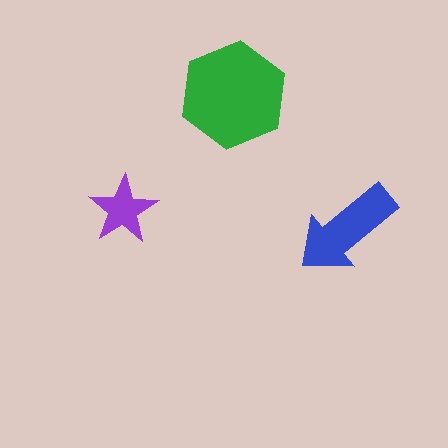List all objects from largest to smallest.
The green hexagon, the blue arrow, the purple star.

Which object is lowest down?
The blue arrow is bottommost.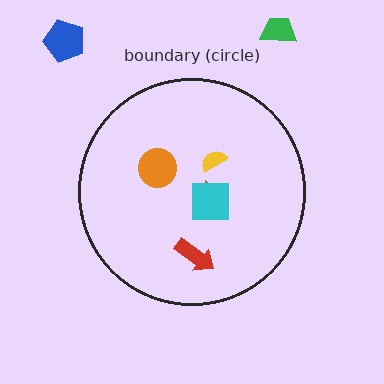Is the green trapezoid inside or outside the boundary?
Outside.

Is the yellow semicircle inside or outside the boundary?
Inside.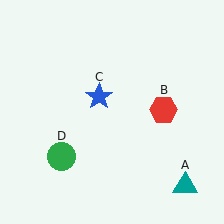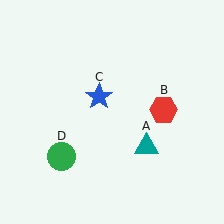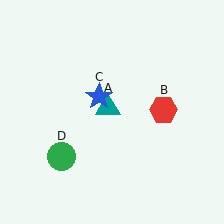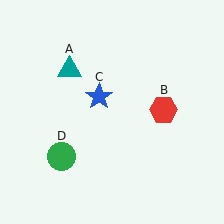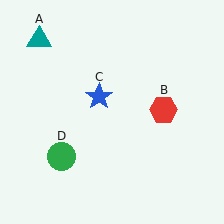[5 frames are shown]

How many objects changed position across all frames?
1 object changed position: teal triangle (object A).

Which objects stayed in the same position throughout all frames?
Red hexagon (object B) and blue star (object C) and green circle (object D) remained stationary.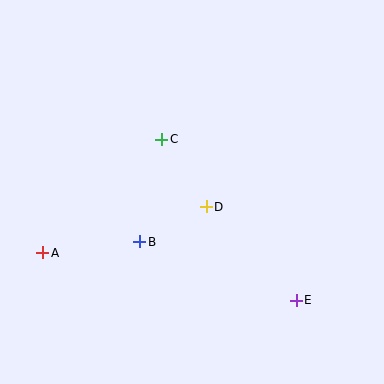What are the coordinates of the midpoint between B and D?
The midpoint between B and D is at (173, 224).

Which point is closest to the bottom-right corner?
Point E is closest to the bottom-right corner.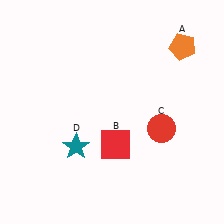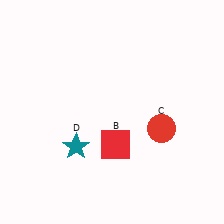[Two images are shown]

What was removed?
The orange pentagon (A) was removed in Image 2.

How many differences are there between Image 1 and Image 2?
There is 1 difference between the two images.